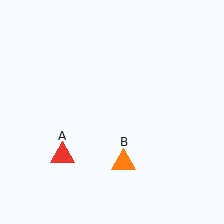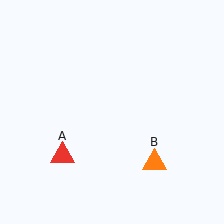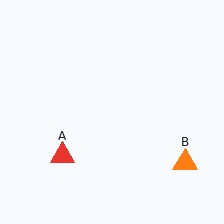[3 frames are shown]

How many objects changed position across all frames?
1 object changed position: orange triangle (object B).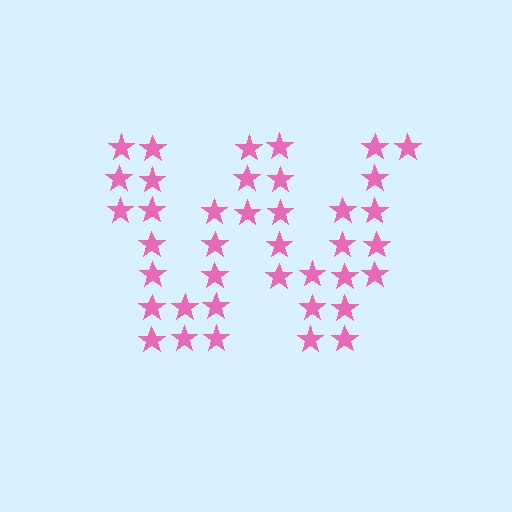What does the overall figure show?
The overall figure shows the letter W.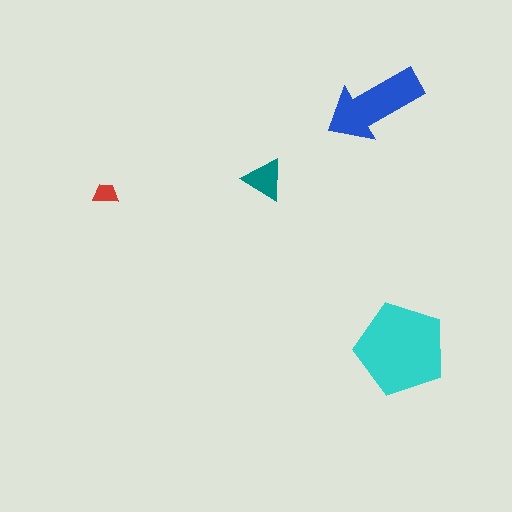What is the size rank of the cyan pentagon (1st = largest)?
1st.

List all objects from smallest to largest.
The red trapezoid, the teal triangle, the blue arrow, the cyan pentagon.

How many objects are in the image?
There are 4 objects in the image.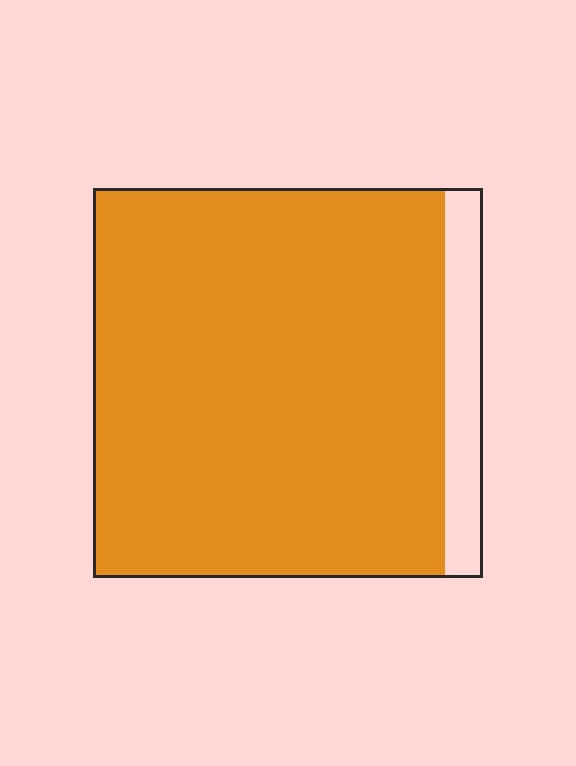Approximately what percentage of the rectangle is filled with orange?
Approximately 90%.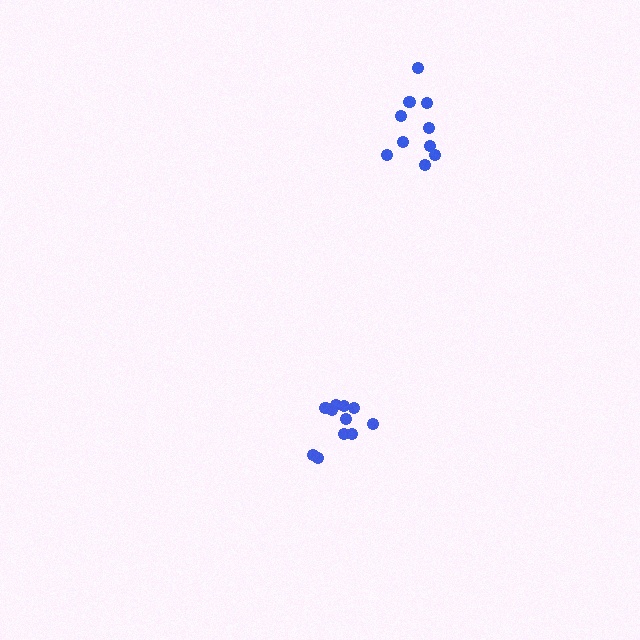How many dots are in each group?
Group 1: 10 dots, Group 2: 11 dots (21 total).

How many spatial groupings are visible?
There are 2 spatial groupings.